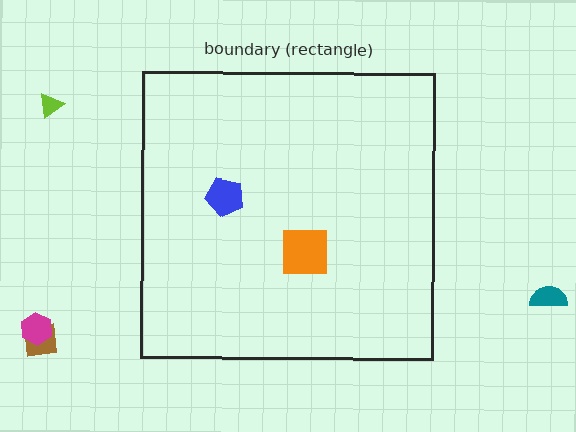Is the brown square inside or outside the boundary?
Outside.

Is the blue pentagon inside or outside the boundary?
Inside.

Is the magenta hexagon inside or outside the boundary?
Outside.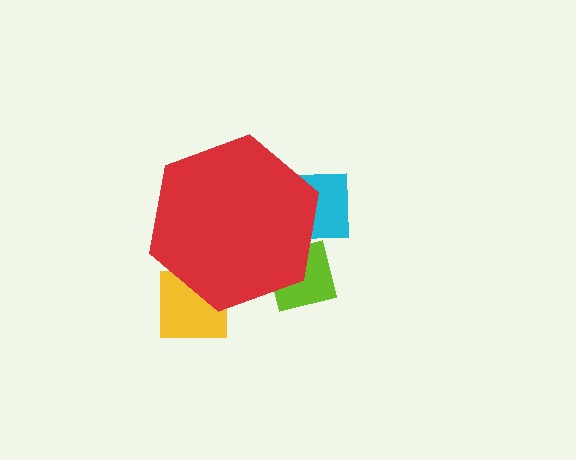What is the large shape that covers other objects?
A red hexagon.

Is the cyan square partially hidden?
Yes, the cyan square is partially hidden behind the red hexagon.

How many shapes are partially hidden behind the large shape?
3 shapes are partially hidden.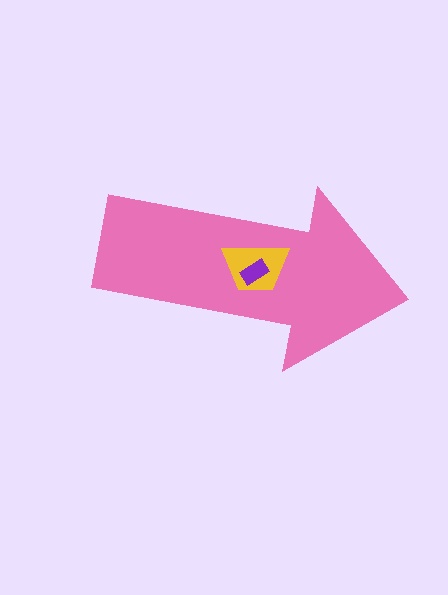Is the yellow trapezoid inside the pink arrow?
Yes.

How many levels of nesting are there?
3.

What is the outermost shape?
The pink arrow.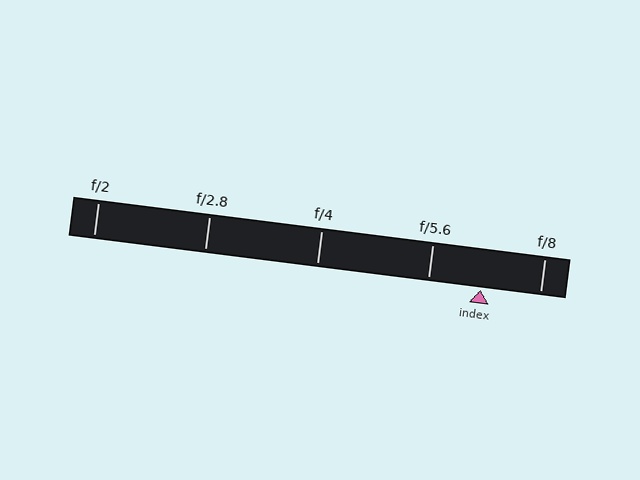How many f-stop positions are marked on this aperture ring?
There are 5 f-stop positions marked.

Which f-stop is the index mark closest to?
The index mark is closest to f/5.6.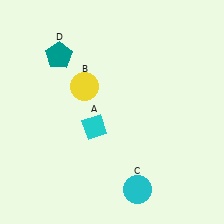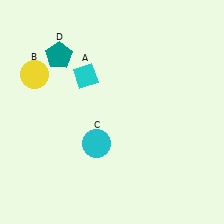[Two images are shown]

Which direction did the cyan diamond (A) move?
The cyan diamond (A) moved up.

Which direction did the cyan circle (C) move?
The cyan circle (C) moved up.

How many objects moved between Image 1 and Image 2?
3 objects moved between the two images.